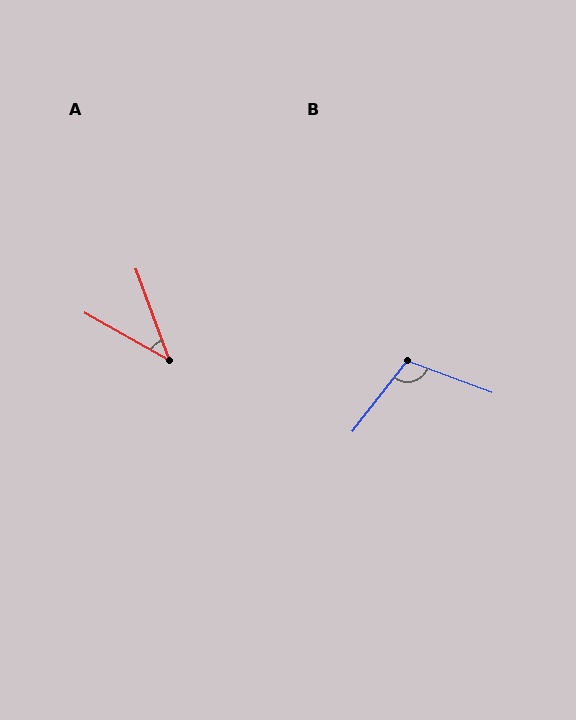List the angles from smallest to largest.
A (41°), B (107°).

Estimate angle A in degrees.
Approximately 41 degrees.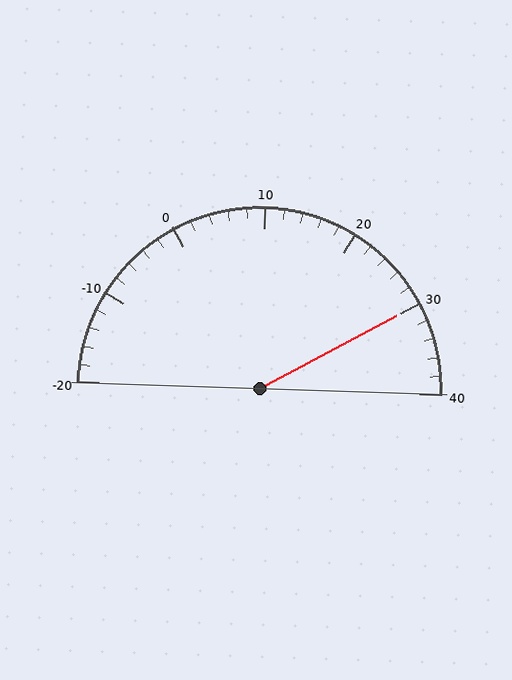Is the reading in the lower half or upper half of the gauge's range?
The reading is in the upper half of the range (-20 to 40).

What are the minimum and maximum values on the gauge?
The gauge ranges from -20 to 40.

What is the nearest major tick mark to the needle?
The nearest major tick mark is 30.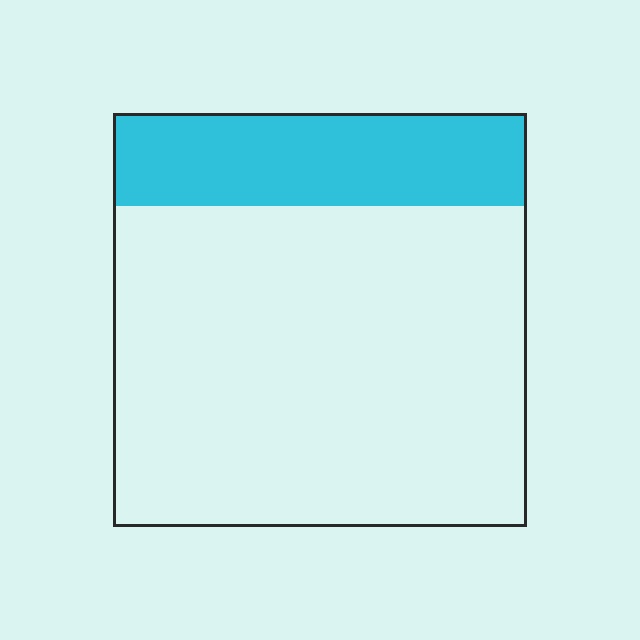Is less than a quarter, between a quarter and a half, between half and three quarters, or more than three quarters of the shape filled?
Less than a quarter.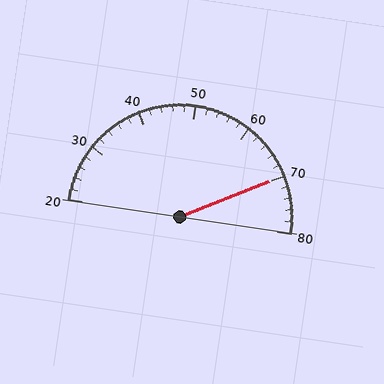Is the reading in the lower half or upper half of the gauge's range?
The reading is in the upper half of the range (20 to 80).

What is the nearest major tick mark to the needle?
The nearest major tick mark is 70.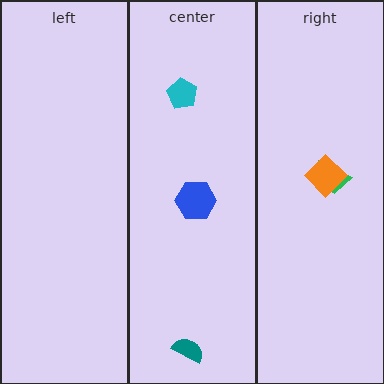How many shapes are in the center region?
3.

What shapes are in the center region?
The blue hexagon, the teal semicircle, the cyan pentagon.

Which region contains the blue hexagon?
The center region.